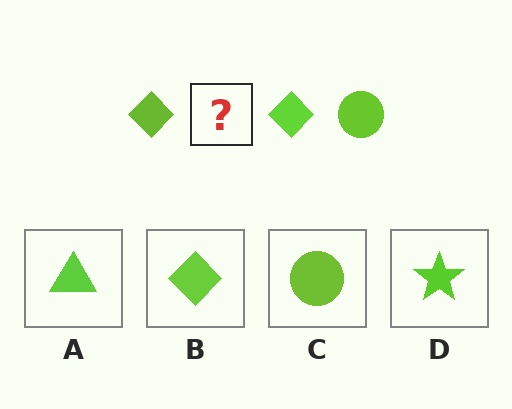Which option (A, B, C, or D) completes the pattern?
C.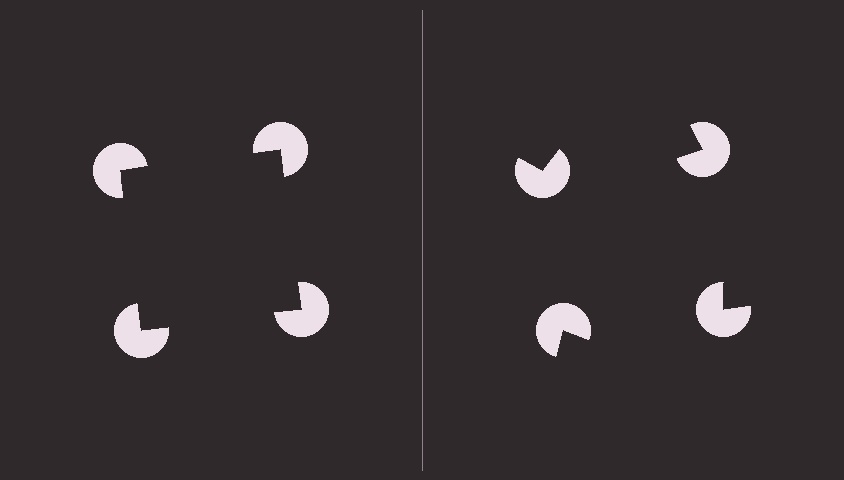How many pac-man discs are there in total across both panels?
8 — 4 on each side.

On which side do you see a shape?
An illusory square appears on the left side. On the right side the wedge cuts are rotated, so no coherent shape forms.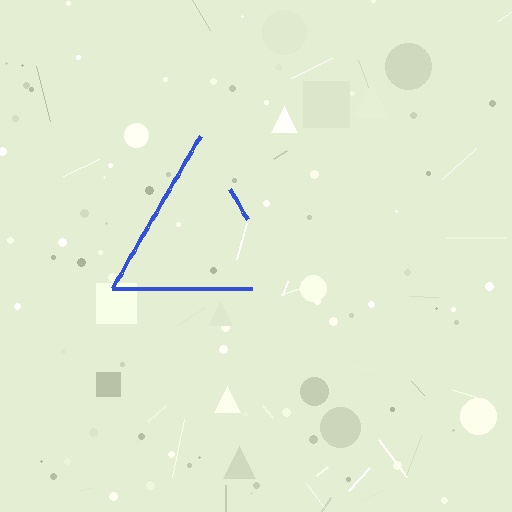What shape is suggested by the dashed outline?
The dashed outline suggests a triangle.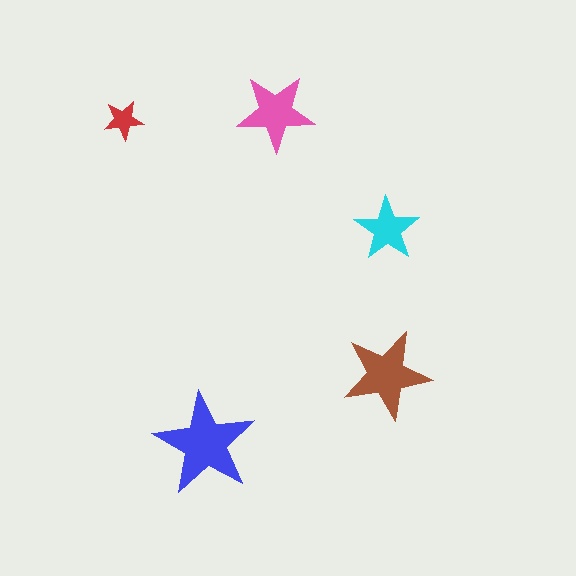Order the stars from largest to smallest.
the blue one, the brown one, the pink one, the cyan one, the red one.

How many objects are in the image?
There are 5 objects in the image.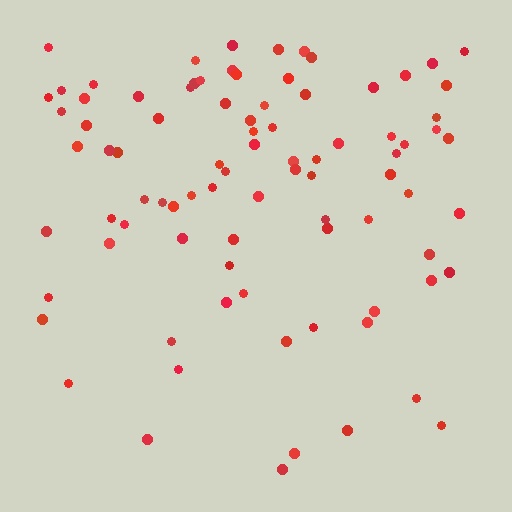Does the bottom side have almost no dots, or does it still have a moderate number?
Still a moderate number, just noticeably fewer than the top.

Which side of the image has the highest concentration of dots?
The top.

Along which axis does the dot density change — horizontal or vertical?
Vertical.